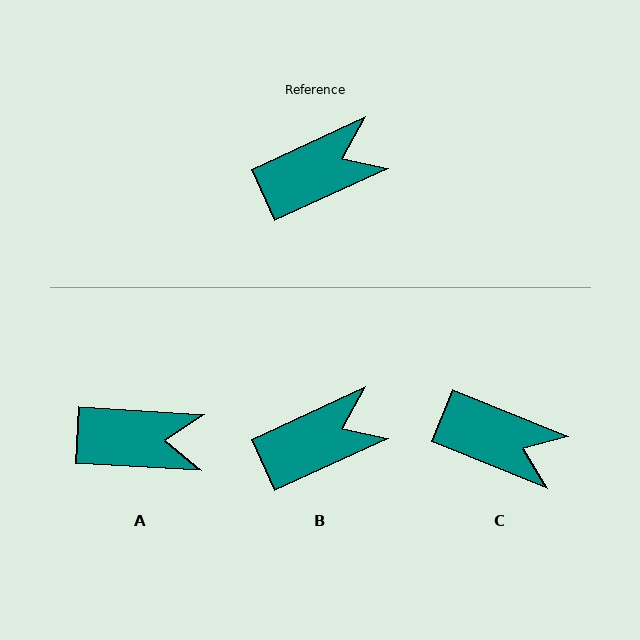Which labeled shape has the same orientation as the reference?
B.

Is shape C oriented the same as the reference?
No, it is off by about 47 degrees.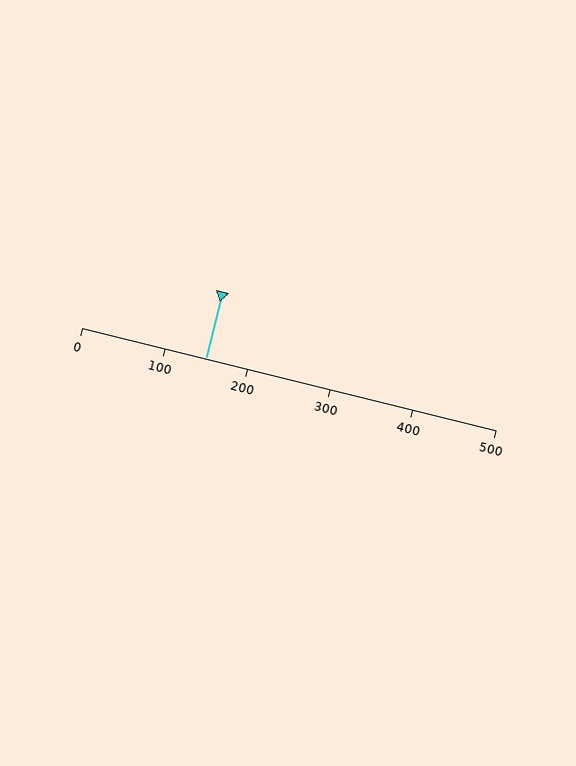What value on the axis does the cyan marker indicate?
The marker indicates approximately 150.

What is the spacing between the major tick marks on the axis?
The major ticks are spaced 100 apart.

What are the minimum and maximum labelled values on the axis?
The axis runs from 0 to 500.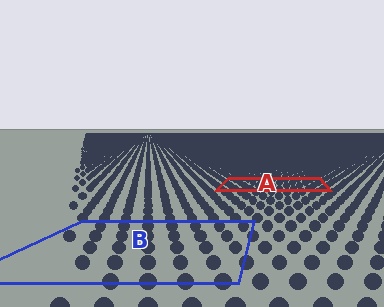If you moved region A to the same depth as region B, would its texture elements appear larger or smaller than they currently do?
They would appear larger. At a closer depth, the same texture elements are projected at a bigger on-screen size.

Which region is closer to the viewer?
Region B is closer. The texture elements there are larger and more spread out.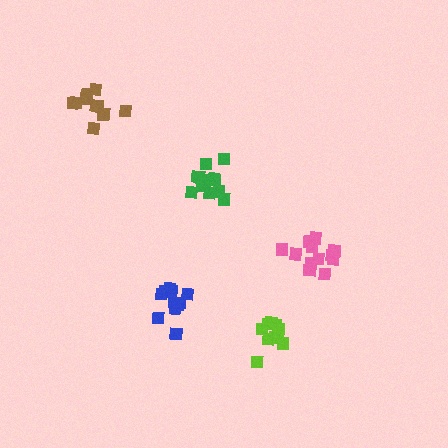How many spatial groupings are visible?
There are 5 spatial groupings.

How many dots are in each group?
Group 1: 10 dots, Group 2: 12 dots, Group 3: 13 dots, Group 4: 12 dots, Group 5: 12 dots (59 total).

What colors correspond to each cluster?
The clusters are colored: lime, blue, green, pink, brown.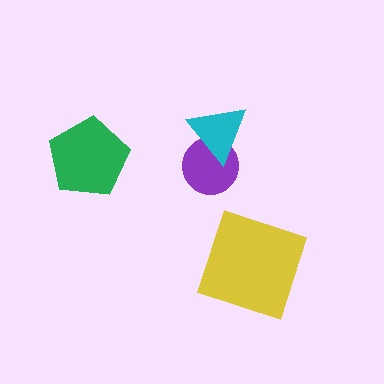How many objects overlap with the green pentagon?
0 objects overlap with the green pentagon.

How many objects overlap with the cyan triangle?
1 object overlaps with the cyan triangle.